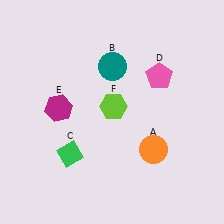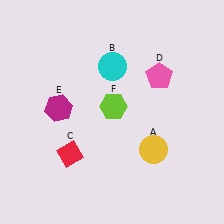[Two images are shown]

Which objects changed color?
A changed from orange to yellow. B changed from teal to cyan. C changed from green to red.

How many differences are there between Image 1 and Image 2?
There are 3 differences between the two images.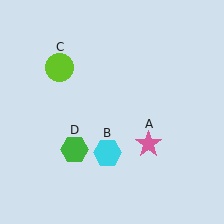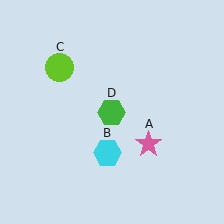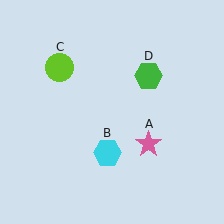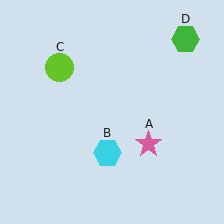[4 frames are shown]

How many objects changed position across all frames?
1 object changed position: green hexagon (object D).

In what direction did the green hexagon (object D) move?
The green hexagon (object D) moved up and to the right.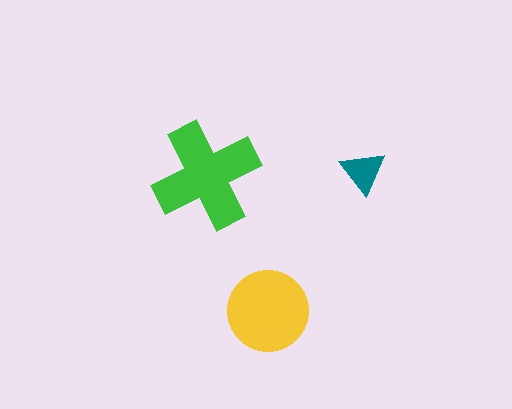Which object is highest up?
The teal triangle is topmost.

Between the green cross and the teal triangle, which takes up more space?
The green cross.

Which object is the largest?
The green cross.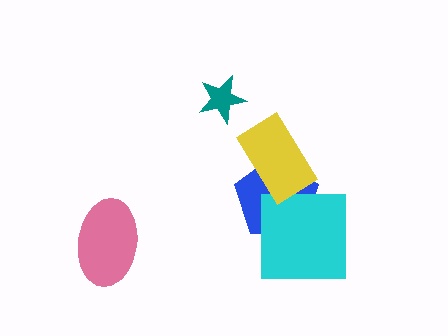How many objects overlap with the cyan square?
1 object overlaps with the cyan square.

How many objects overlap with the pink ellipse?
0 objects overlap with the pink ellipse.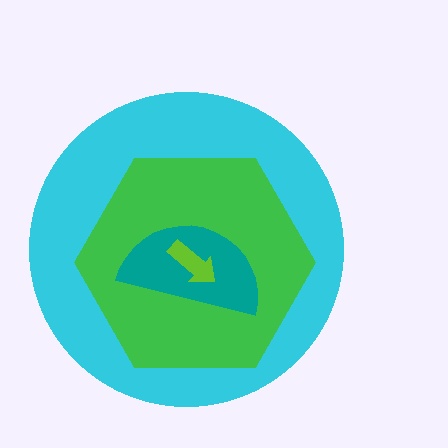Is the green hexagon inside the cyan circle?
Yes.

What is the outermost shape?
The cyan circle.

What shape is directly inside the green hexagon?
The teal semicircle.